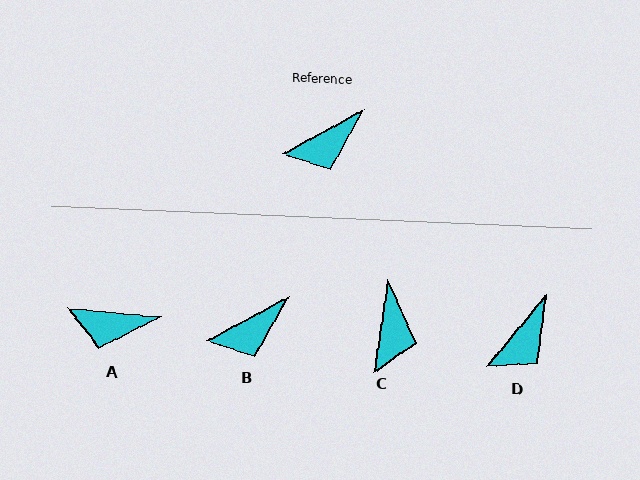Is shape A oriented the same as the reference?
No, it is off by about 34 degrees.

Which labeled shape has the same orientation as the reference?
B.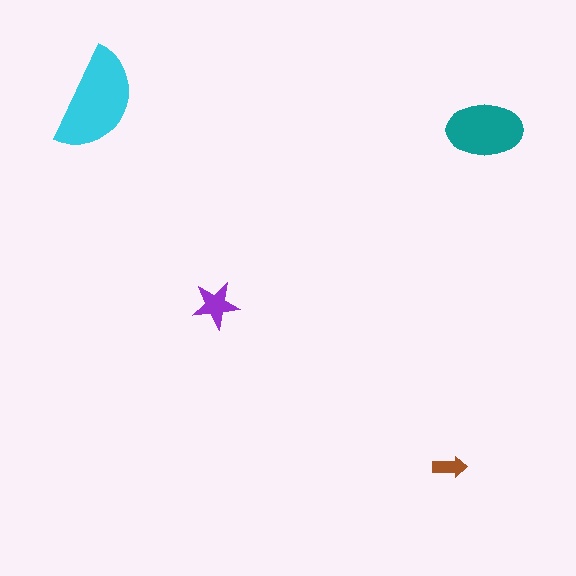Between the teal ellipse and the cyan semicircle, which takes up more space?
The cyan semicircle.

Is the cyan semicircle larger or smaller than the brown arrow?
Larger.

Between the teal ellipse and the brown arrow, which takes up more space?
The teal ellipse.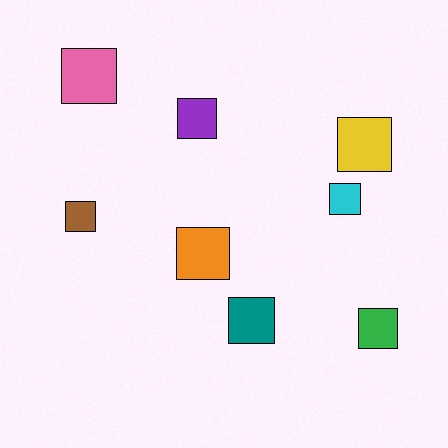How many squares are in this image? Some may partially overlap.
There are 8 squares.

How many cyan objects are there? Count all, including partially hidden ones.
There is 1 cyan object.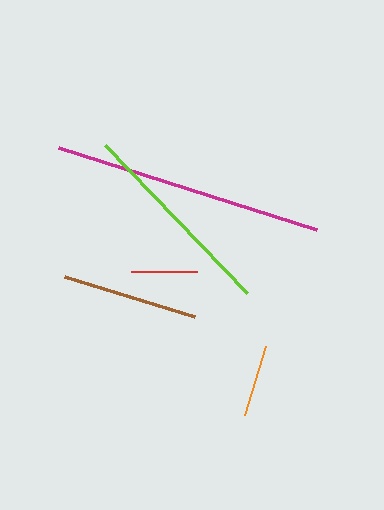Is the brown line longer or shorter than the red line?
The brown line is longer than the red line.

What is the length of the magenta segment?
The magenta segment is approximately 270 pixels long.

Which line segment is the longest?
The magenta line is the longest at approximately 270 pixels.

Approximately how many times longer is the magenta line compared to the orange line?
The magenta line is approximately 3.7 times the length of the orange line.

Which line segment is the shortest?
The red line is the shortest at approximately 67 pixels.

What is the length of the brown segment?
The brown segment is approximately 136 pixels long.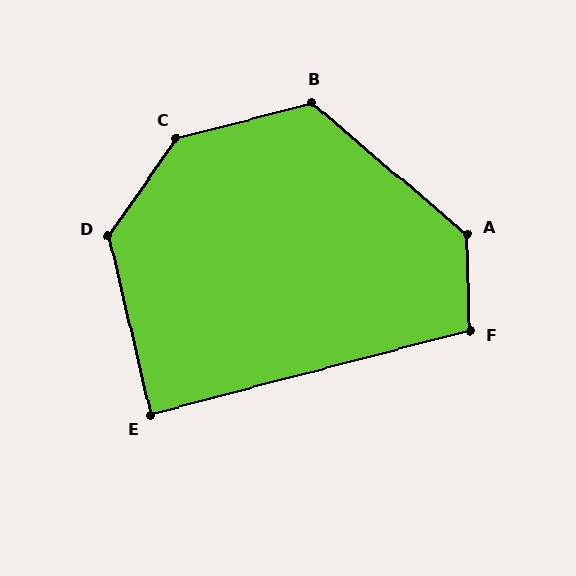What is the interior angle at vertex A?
Approximately 132 degrees (obtuse).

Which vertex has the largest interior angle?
C, at approximately 139 degrees.